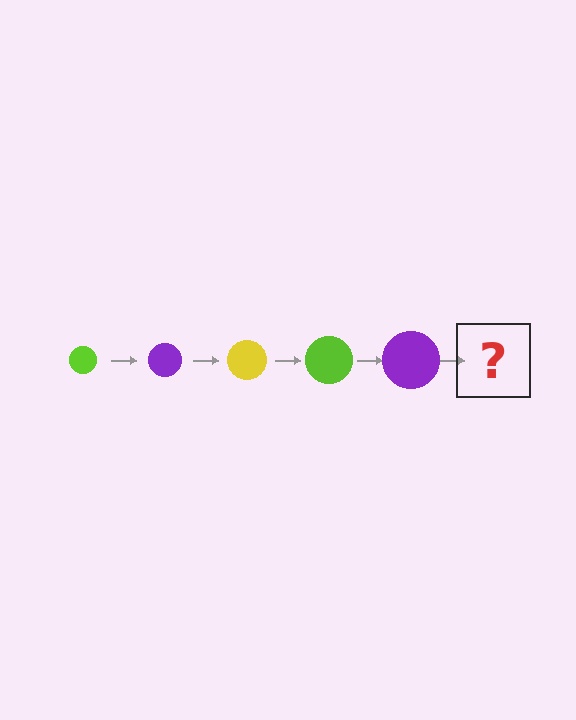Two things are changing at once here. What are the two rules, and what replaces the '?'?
The two rules are that the circle grows larger each step and the color cycles through lime, purple, and yellow. The '?' should be a yellow circle, larger than the previous one.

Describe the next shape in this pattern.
It should be a yellow circle, larger than the previous one.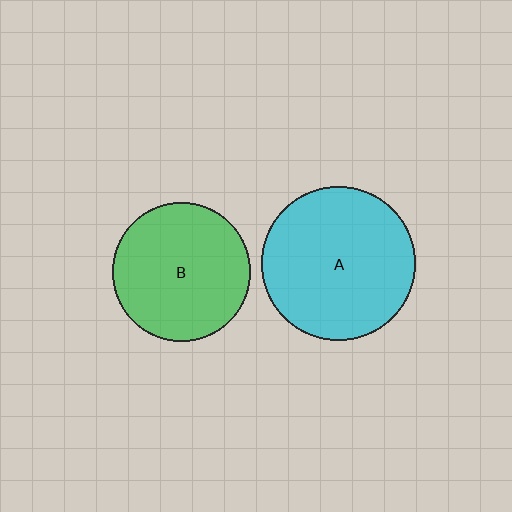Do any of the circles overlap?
No, none of the circles overlap.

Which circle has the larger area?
Circle A (cyan).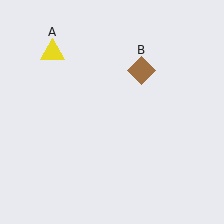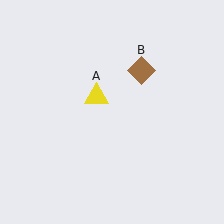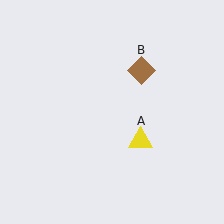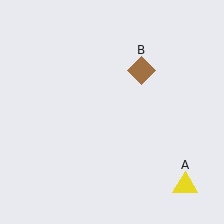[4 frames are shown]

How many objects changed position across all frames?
1 object changed position: yellow triangle (object A).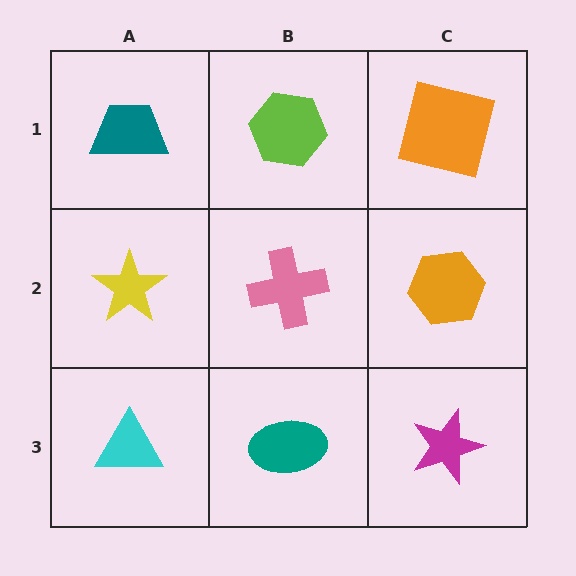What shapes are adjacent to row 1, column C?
An orange hexagon (row 2, column C), a lime hexagon (row 1, column B).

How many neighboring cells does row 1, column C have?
2.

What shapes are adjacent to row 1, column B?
A pink cross (row 2, column B), a teal trapezoid (row 1, column A), an orange square (row 1, column C).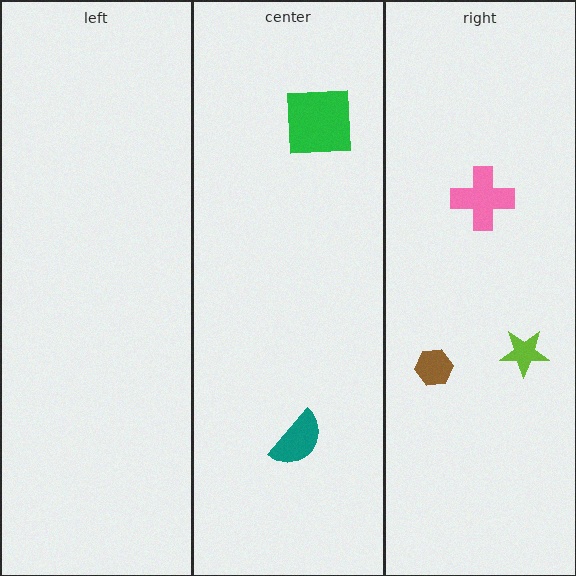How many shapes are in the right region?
3.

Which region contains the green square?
The center region.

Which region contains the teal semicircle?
The center region.